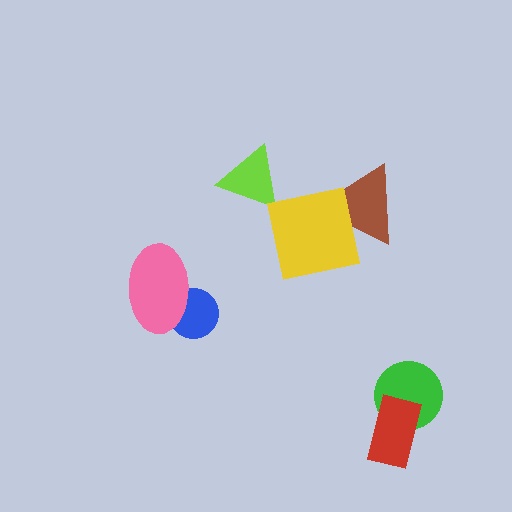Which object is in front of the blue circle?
The pink ellipse is in front of the blue circle.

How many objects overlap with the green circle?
1 object overlaps with the green circle.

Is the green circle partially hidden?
Yes, it is partially covered by another shape.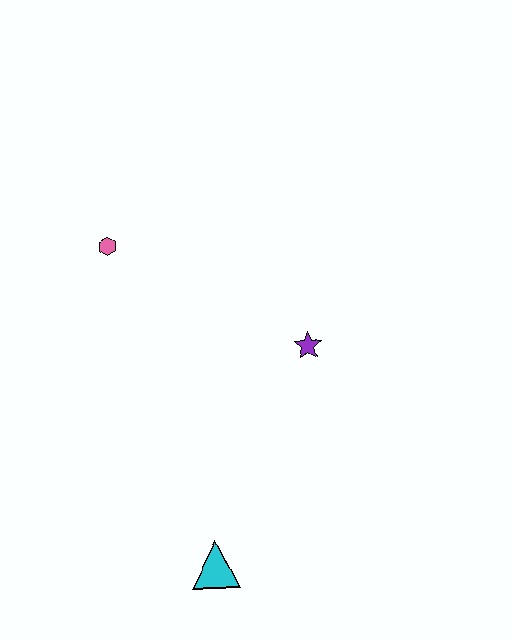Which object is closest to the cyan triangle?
The purple star is closest to the cyan triangle.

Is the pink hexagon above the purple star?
Yes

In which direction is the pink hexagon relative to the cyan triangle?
The pink hexagon is above the cyan triangle.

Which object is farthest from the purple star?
The cyan triangle is farthest from the purple star.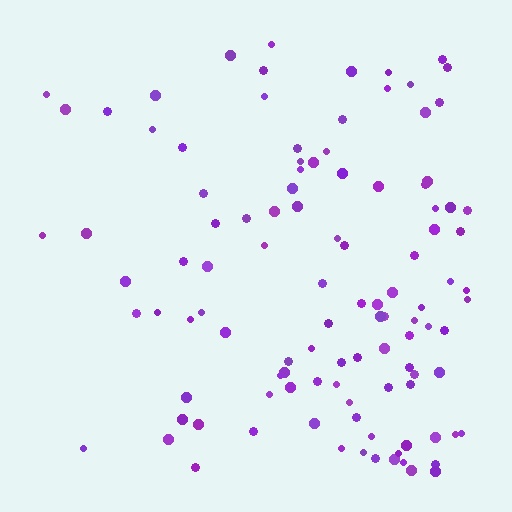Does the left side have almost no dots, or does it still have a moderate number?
Still a moderate number, just noticeably fewer than the right.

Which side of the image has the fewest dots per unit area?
The left.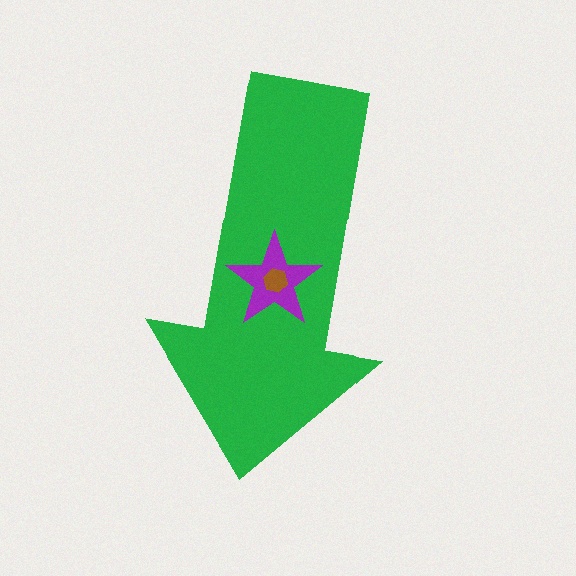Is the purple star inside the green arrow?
Yes.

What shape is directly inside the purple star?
The brown hexagon.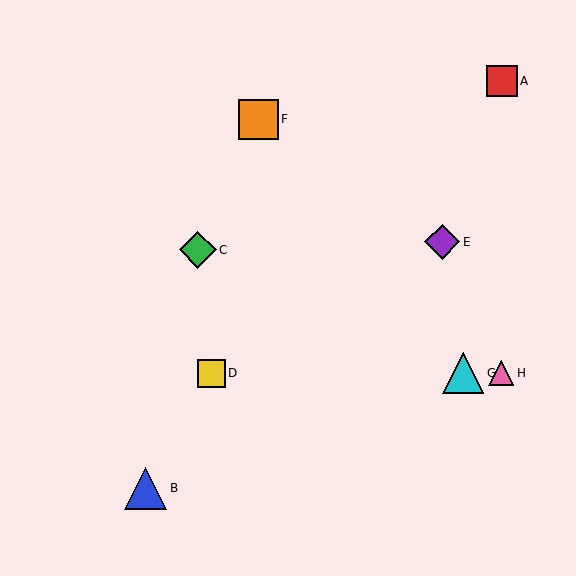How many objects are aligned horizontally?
3 objects (D, G, H) are aligned horizontally.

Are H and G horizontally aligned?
Yes, both are at y≈373.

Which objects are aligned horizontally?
Objects D, G, H are aligned horizontally.